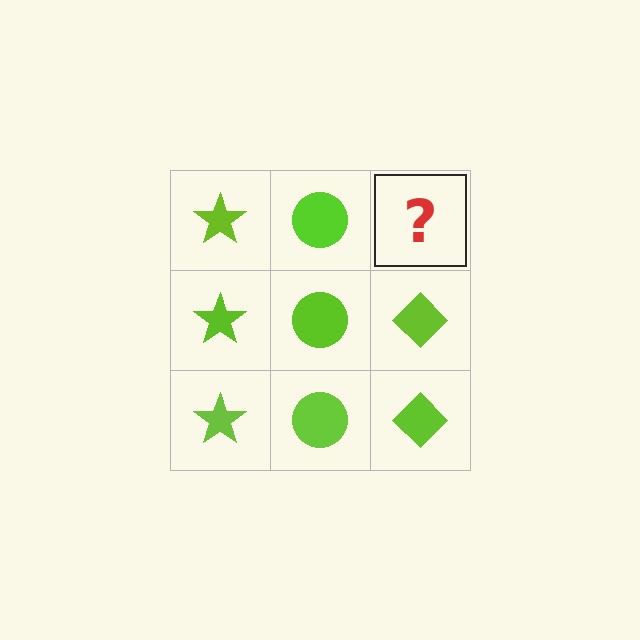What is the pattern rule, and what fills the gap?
The rule is that each column has a consistent shape. The gap should be filled with a lime diamond.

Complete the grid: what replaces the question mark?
The question mark should be replaced with a lime diamond.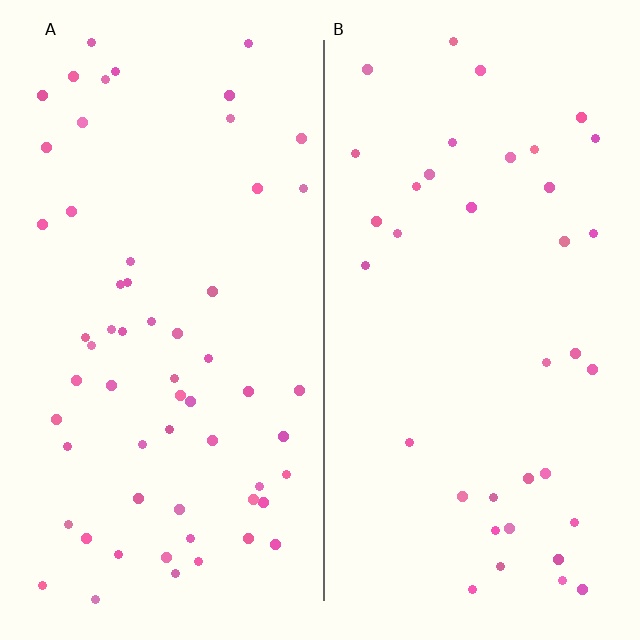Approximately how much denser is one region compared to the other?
Approximately 1.6× — region A over region B.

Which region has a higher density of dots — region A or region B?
A (the left).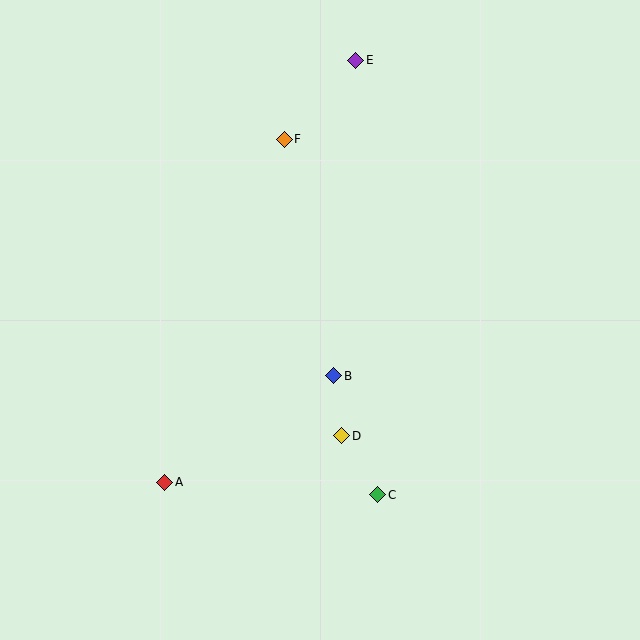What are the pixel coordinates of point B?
Point B is at (334, 376).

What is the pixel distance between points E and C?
The distance between E and C is 435 pixels.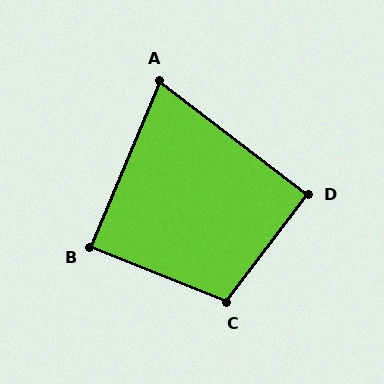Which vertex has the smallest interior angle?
A, at approximately 75 degrees.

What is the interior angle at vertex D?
Approximately 91 degrees (approximately right).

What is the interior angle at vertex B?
Approximately 89 degrees (approximately right).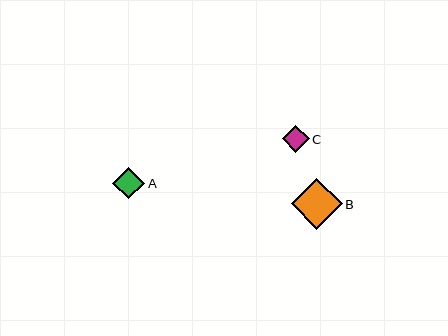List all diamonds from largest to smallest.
From largest to smallest: B, A, C.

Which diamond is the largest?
Diamond B is the largest with a size of approximately 50 pixels.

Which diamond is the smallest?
Diamond C is the smallest with a size of approximately 27 pixels.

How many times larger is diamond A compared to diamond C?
Diamond A is approximately 1.2 times the size of diamond C.